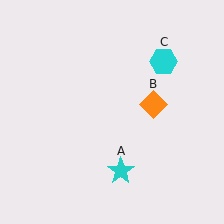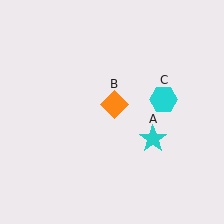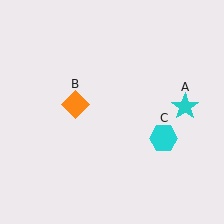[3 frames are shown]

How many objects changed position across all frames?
3 objects changed position: cyan star (object A), orange diamond (object B), cyan hexagon (object C).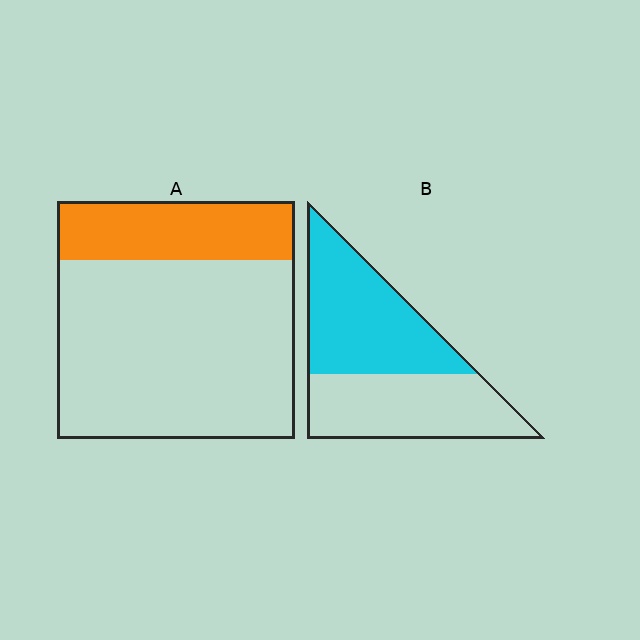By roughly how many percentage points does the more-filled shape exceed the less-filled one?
By roughly 30 percentage points (B over A).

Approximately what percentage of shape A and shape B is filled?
A is approximately 25% and B is approximately 55%.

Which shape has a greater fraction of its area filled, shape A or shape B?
Shape B.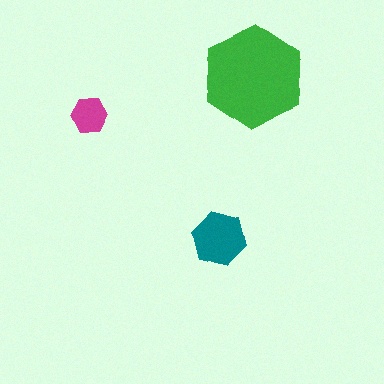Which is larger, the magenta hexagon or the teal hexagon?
The teal one.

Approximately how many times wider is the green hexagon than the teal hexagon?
About 2 times wider.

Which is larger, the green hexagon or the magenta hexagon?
The green one.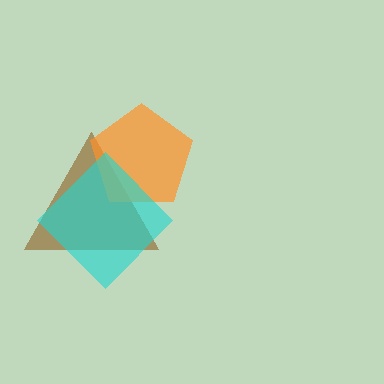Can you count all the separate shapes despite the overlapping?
Yes, there are 3 separate shapes.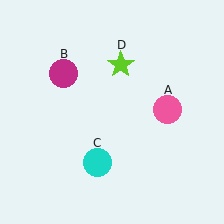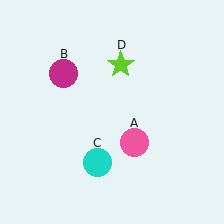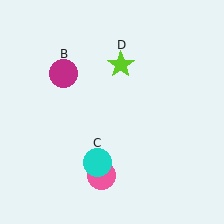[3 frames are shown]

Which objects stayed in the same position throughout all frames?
Magenta circle (object B) and cyan circle (object C) and lime star (object D) remained stationary.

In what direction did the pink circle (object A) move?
The pink circle (object A) moved down and to the left.